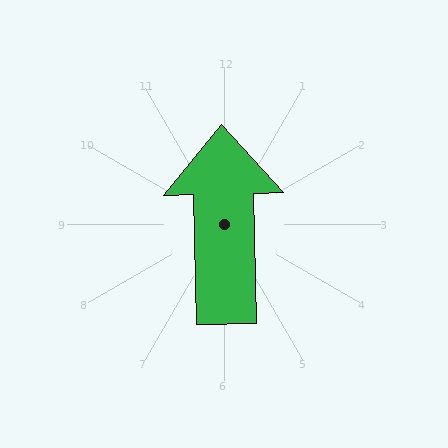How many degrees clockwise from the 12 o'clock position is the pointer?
Approximately 358 degrees.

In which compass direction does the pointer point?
North.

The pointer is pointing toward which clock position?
Roughly 12 o'clock.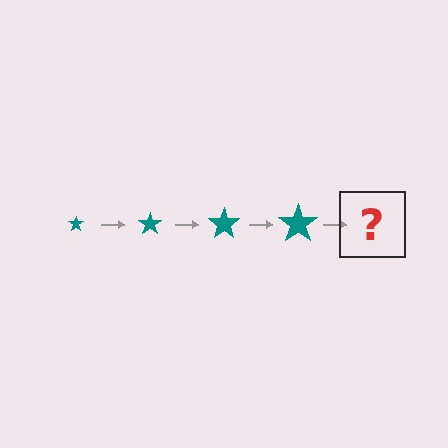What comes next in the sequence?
The next element should be a teal star, larger than the previous one.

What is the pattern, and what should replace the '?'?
The pattern is that the star gets progressively larger each step. The '?' should be a teal star, larger than the previous one.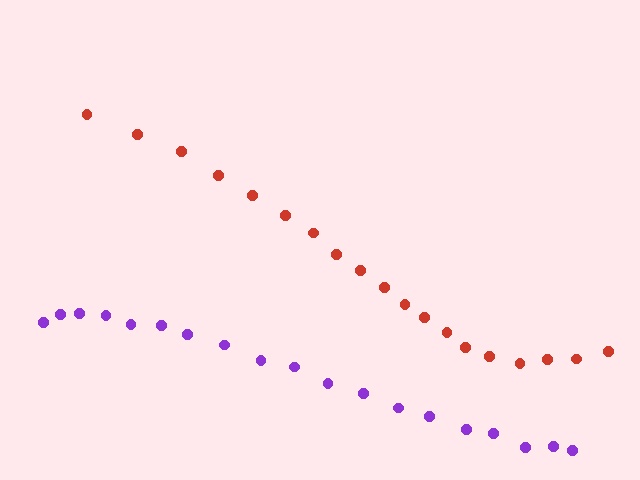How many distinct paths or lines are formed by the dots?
There are 2 distinct paths.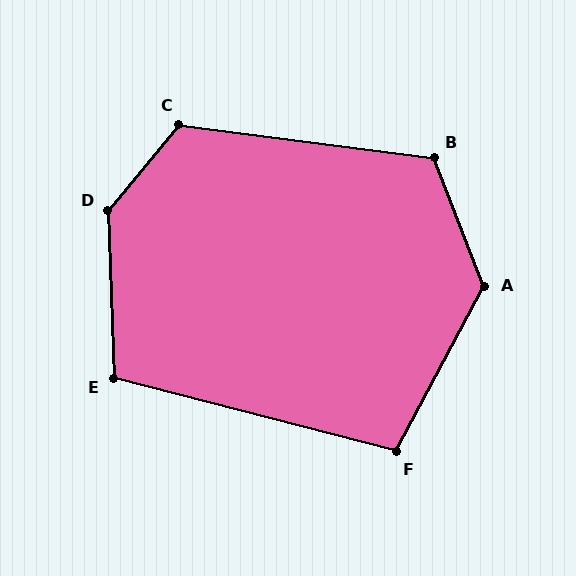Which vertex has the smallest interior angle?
F, at approximately 103 degrees.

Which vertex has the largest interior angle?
D, at approximately 138 degrees.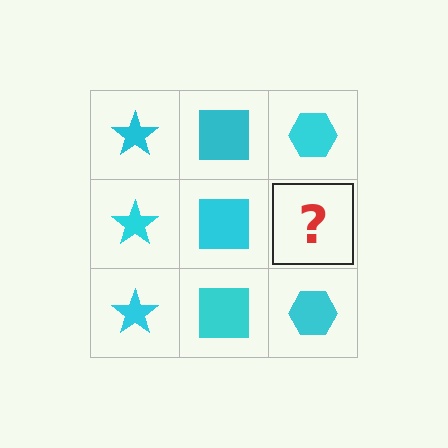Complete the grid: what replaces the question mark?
The question mark should be replaced with a cyan hexagon.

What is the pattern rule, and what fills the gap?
The rule is that each column has a consistent shape. The gap should be filled with a cyan hexagon.